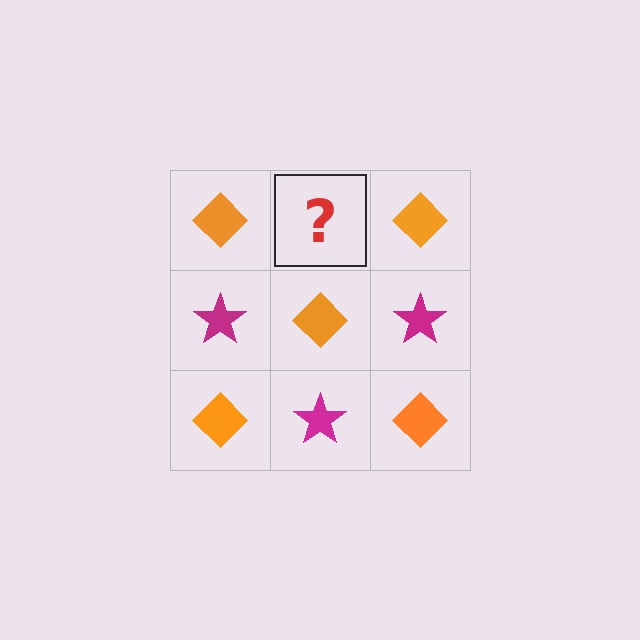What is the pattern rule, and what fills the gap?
The rule is that it alternates orange diamond and magenta star in a checkerboard pattern. The gap should be filled with a magenta star.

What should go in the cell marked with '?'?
The missing cell should contain a magenta star.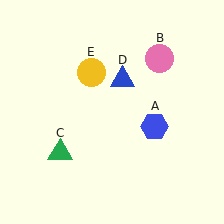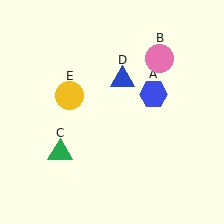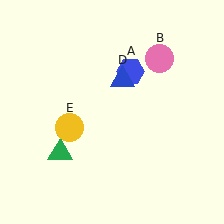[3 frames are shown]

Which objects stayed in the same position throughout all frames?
Pink circle (object B) and green triangle (object C) and blue triangle (object D) remained stationary.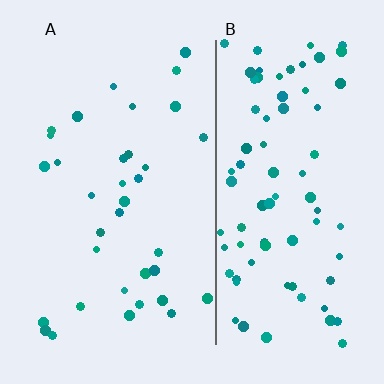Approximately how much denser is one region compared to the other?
Approximately 2.3× — region B over region A.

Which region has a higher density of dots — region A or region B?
B (the right).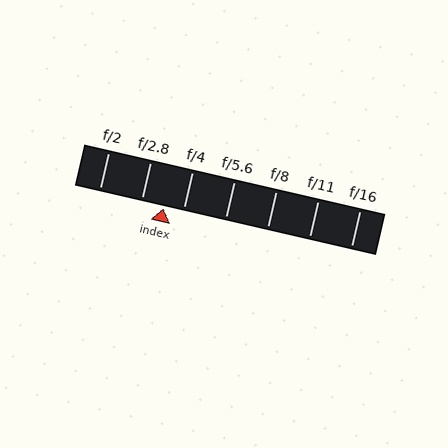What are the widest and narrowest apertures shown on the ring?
The widest aperture shown is f/2 and the narrowest is f/16.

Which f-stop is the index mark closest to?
The index mark is closest to f/4.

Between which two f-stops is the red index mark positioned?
The index mark is between f/2.8 and f/4.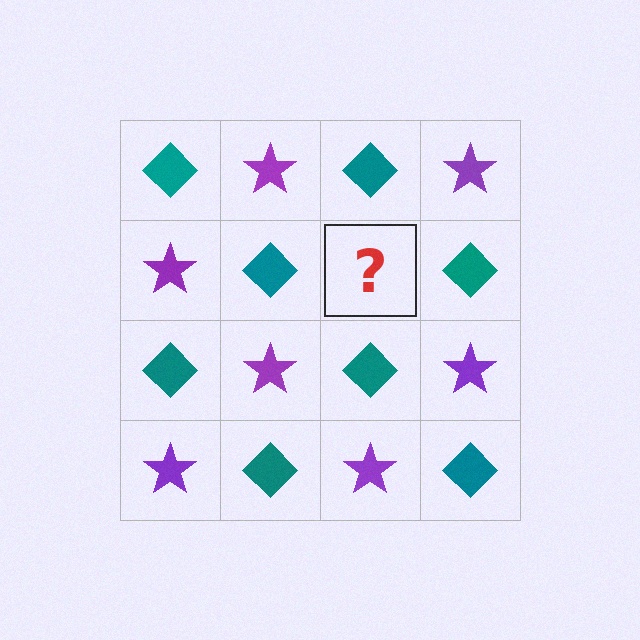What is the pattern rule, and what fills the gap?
The rule is that it alternates teal diamond and purple star in a checkerboard pattern. The gap should be filled with a purple star.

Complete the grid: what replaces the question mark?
The question mark should be replaced with a purple star.